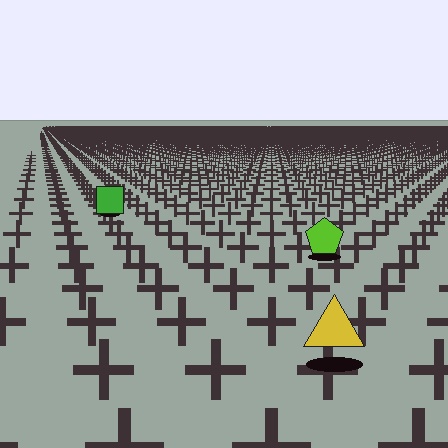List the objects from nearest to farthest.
From nearest to farthest: the yellow triangle, the lime pentagon, the green square.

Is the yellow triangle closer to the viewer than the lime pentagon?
Yes. The yellow triangle is closer — you can tell from the texture gradient: the ground texture is coarser near it.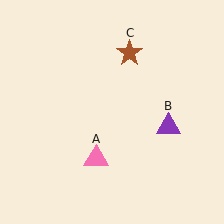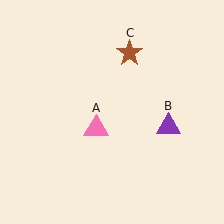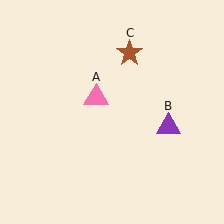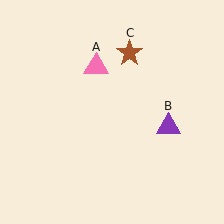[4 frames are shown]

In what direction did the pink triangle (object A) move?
The pink triangle (object A) moved up.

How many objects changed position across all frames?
1 object changed position: pink triangle (object A).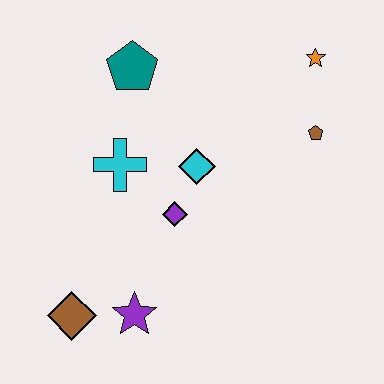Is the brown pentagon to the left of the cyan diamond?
No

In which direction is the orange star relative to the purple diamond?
The orange star is above the purple diamond.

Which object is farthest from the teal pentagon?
The brown diamond is farthest from the teal pentagon.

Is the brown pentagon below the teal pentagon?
Yes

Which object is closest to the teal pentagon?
The cyan cross is closest to the teal pentagon.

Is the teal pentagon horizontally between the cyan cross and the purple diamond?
Yes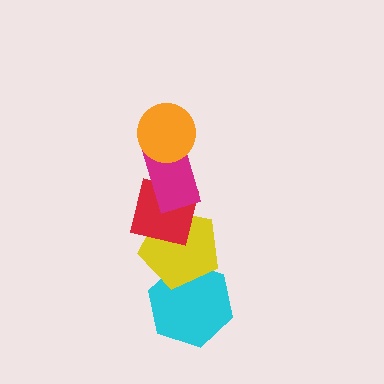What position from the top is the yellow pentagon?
The yellow pentagon is 4th from the top.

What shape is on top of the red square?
The magenta rectangle is on top of the red square.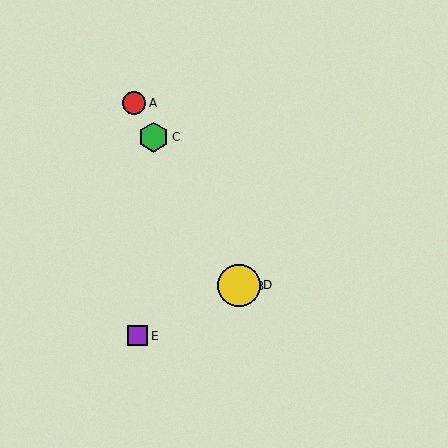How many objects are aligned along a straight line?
4 objects (A, B, C, D) are aligned along a straight line.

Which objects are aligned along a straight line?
Objects A, B, C, D are aligned along a straight line.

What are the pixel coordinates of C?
Object C is at (154, 137).